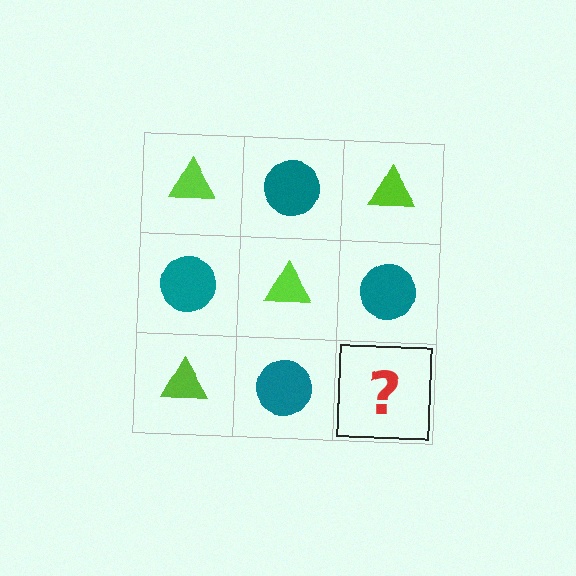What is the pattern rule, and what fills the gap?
The rule is that it alternates lime triangle and teal circle in a checkerboard pattern. The gap should be filled with a lime triangle.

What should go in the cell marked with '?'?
The missing cell should contain a lime triangle.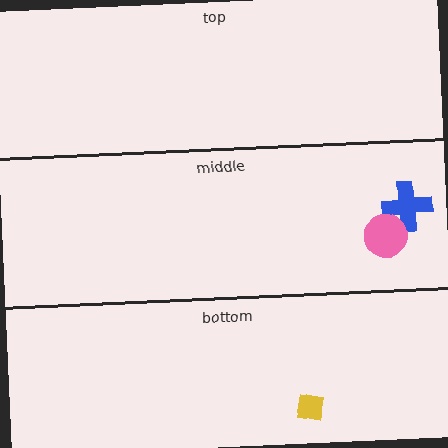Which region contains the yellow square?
The bottom region.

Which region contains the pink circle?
The middle region.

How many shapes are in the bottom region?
1.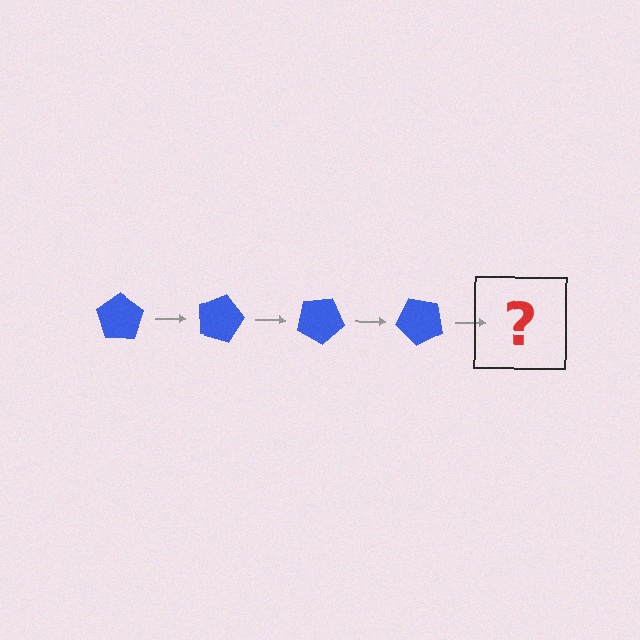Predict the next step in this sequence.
The next step is a blue pentagon rotated 60 degrees.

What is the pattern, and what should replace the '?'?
The pattern is that the pentagon rotates 15 degrees each step. The '?' should be a blue pentagon rotated 60 degrees.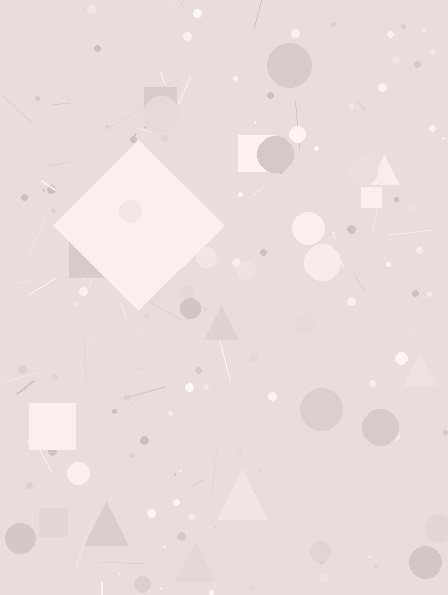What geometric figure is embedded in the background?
A diamond is embedded in the background.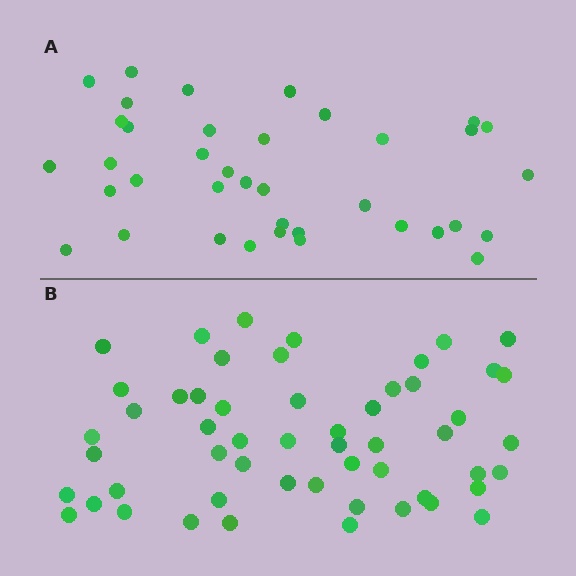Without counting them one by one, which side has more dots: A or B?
Region B (the bottom region) has more dots.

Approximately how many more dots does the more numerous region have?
Region B has approximately 15 more dots than region A.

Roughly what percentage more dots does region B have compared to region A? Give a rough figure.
About 40% more.